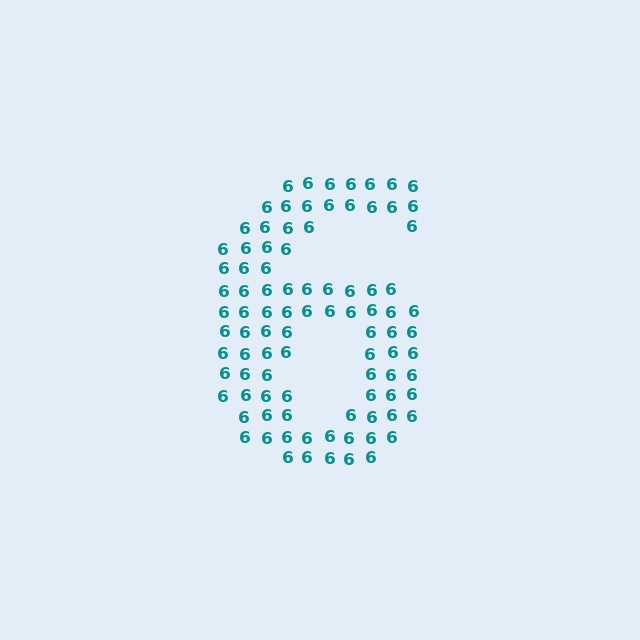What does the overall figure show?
The overall figure shows the digit 6.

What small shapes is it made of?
It is made of small digit 6's.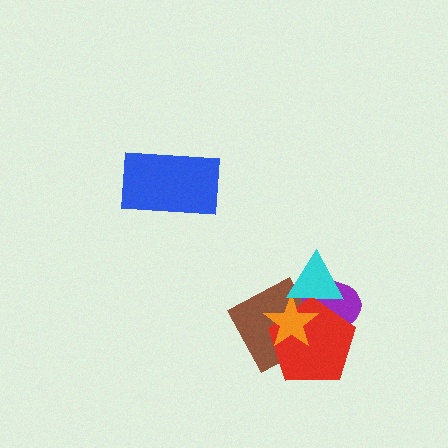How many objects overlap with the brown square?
4 objects overlap with the brown square.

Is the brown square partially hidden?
Yes, it is partially covered by another shape.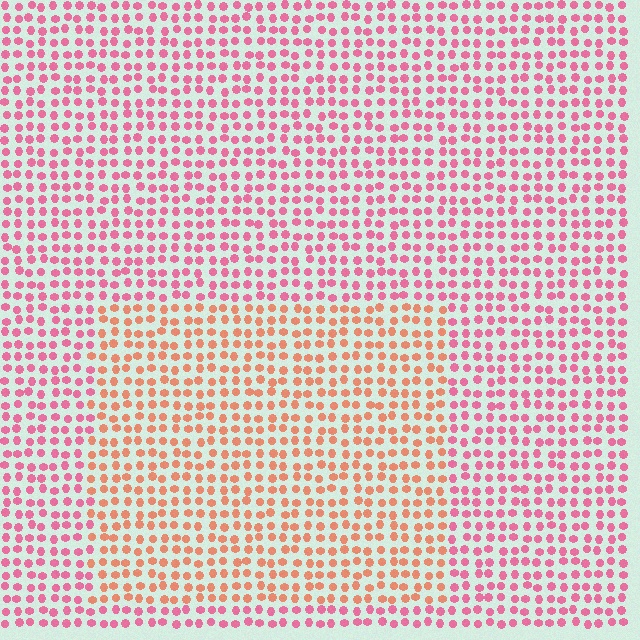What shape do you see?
I see a rectangle.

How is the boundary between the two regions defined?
The boundary is defined purely by a slight shift in hue (about 37 degrees). Spacing, size, and orientation are identical on both sides.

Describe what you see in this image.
The image is filled with small pink elements in a uniform arrangement. A rectangle-shaped region is visible where the elements are tinted to a slightly different hue, forming a subtle color boundary.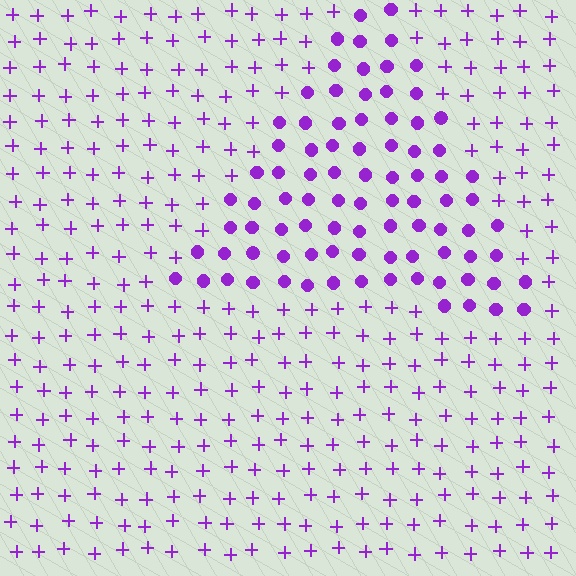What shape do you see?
I see a triangle.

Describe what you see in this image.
The image is filled with small purple elements arranged in a uniform grid. A triangle-shaped region contains circles, while the surrounding area contains plus signs. The boundary is defined purely by the change in element shape.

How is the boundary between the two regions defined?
The boundary is defined by a change in element shape: circles inside vs. plus signs outside. All elements share the same color and spacing.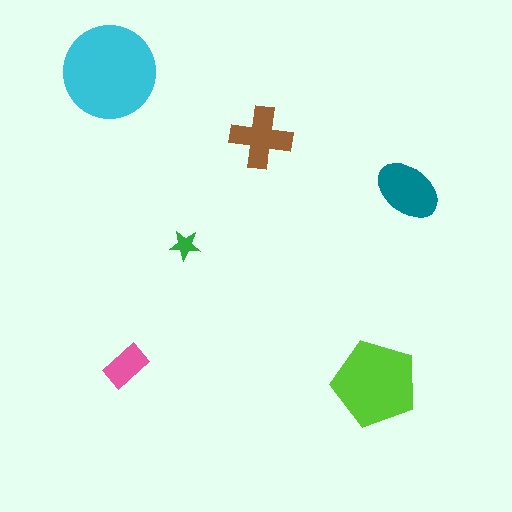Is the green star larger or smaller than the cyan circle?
Smaller.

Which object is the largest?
The cyan circle.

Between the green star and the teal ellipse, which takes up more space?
The teal ellipse.